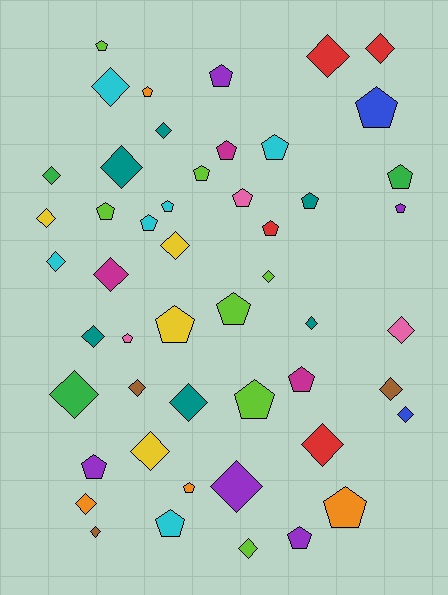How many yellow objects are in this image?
There are 4 yellow objects.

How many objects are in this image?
There are 50 objects.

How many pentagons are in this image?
There are 25 pentagons.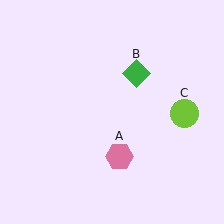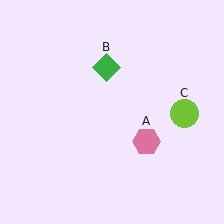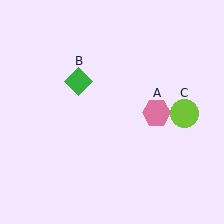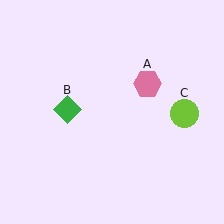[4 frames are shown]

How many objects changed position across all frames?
2 objects changed position: pink hexagon (object A), green diamond (object B).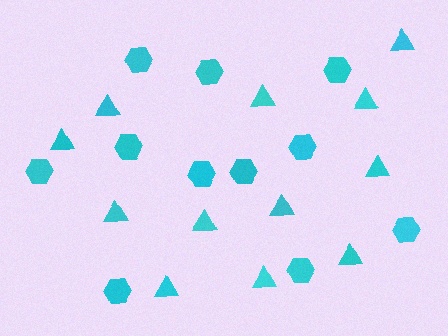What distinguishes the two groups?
There are 2 groups: one group of hexagons (11) and one group of triangles (12).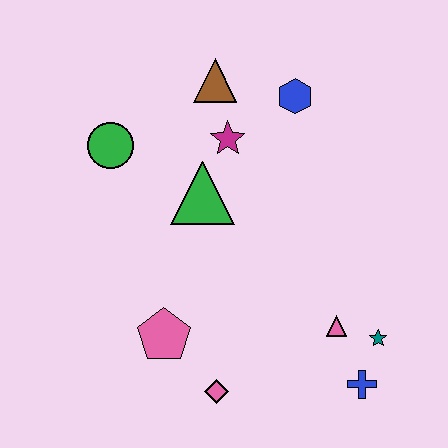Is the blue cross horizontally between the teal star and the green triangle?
Yes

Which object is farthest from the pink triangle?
The green circle is farthest from the pink triangle.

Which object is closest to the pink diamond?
The pink pentagon is closest to the pink diamond.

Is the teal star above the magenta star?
No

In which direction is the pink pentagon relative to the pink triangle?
The pink pentagon is to the left of the pink triangle.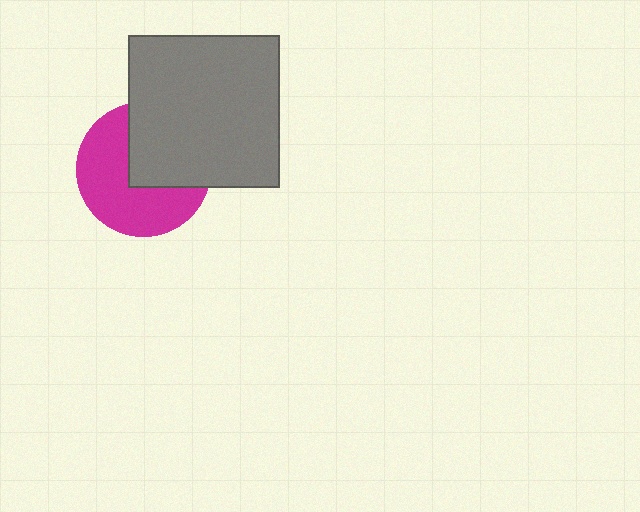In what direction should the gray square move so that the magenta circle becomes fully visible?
The gray square should move toward the upper-right. That is the shortest direction to clear the overlap and leave the magenta circle fully visible.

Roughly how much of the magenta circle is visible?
About half of it is visible (roughly 57%).